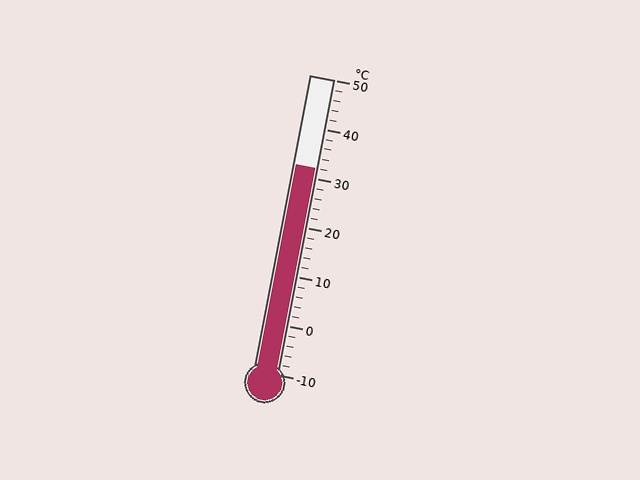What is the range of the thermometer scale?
The thermometer scale ranges from -10°C to 50°C.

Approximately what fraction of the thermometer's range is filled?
The thermometer is filled to approximately 70% of its range.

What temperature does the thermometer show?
The thermometer shows approximately 32°C.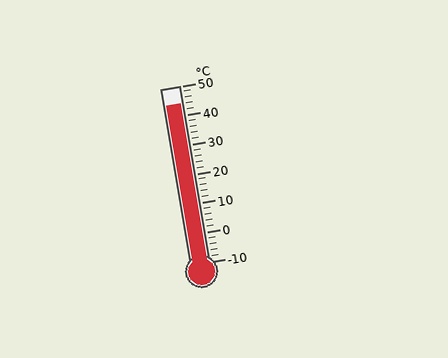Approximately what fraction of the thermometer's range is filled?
The thermometer is filled to approximately 90% of its range.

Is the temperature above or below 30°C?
The temperature is above 30°C.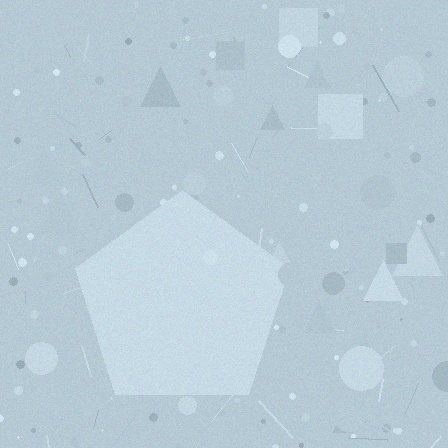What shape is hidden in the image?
A pentagon is hidden in the image.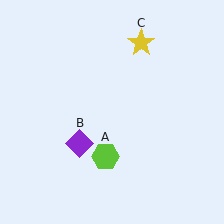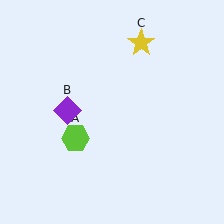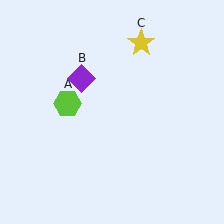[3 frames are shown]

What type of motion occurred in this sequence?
The lime hexagon (object A), purple diamond (object B) rotated clockwise around the center of the scene.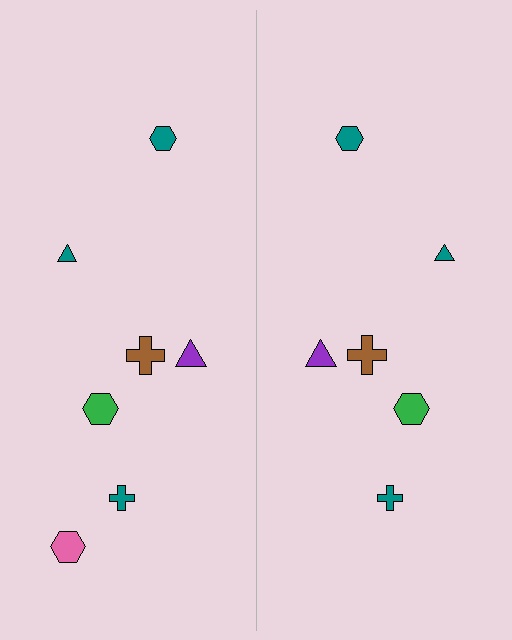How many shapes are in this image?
There are 13 shapes in this image.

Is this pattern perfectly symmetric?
No, the pattern is not perfectly symmetric. A pink hexagon is missing from the right side.